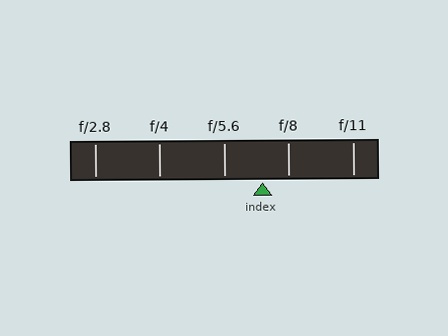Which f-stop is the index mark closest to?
The index mark is closest to f/8.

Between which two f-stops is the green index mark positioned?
The index mark is between f/5.6 and f/8.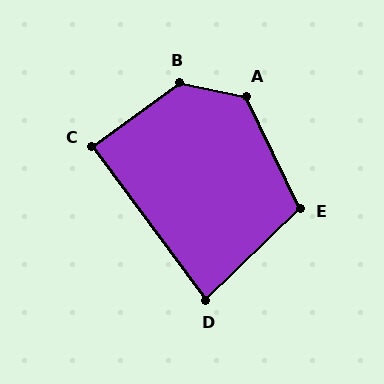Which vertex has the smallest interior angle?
D, at approximately 82 degrees.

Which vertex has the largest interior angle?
B, at approximately 132 degrees.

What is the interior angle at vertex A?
Approximately 128 degrees (obtuse).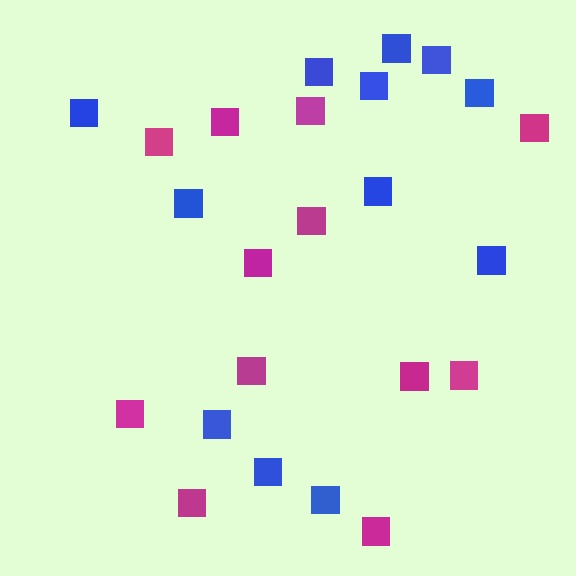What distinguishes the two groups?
There are 2 groups: one group of magenta squares (12) and one group of blue squares (12).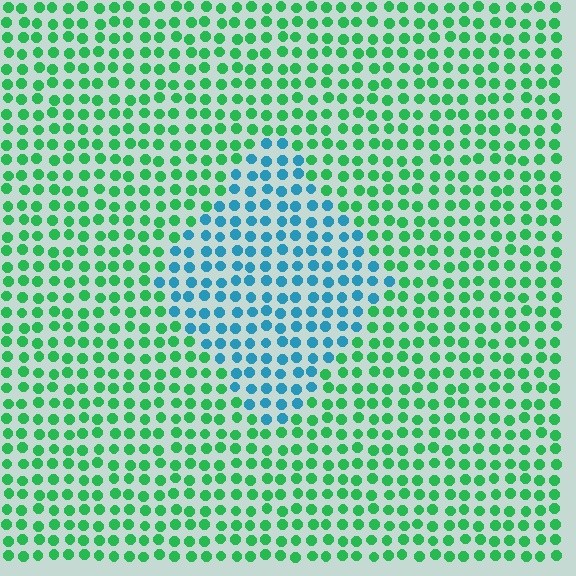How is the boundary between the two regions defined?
The boundary is defined purely by a slight shift in hue (about 57 degrees). Spacing, size, and orientation are identical on both sides.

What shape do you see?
I see a diamond.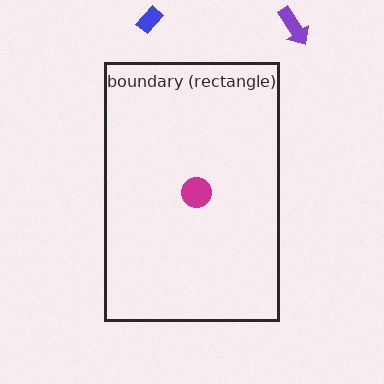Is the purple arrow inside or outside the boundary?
Outside.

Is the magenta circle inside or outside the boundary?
Inside.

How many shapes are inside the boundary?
1 inside, 2 outside.